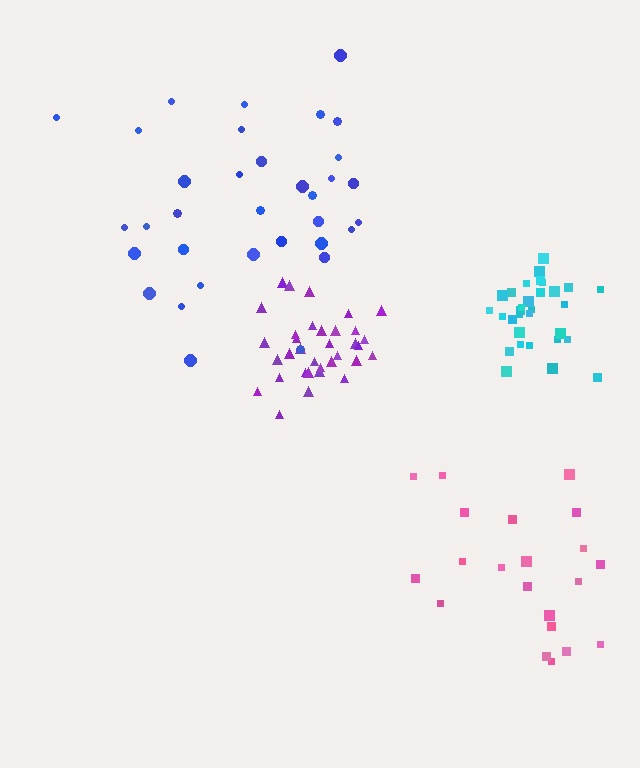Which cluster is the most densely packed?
Cyan.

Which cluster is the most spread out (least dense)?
Pink.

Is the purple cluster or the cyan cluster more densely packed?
Cyan.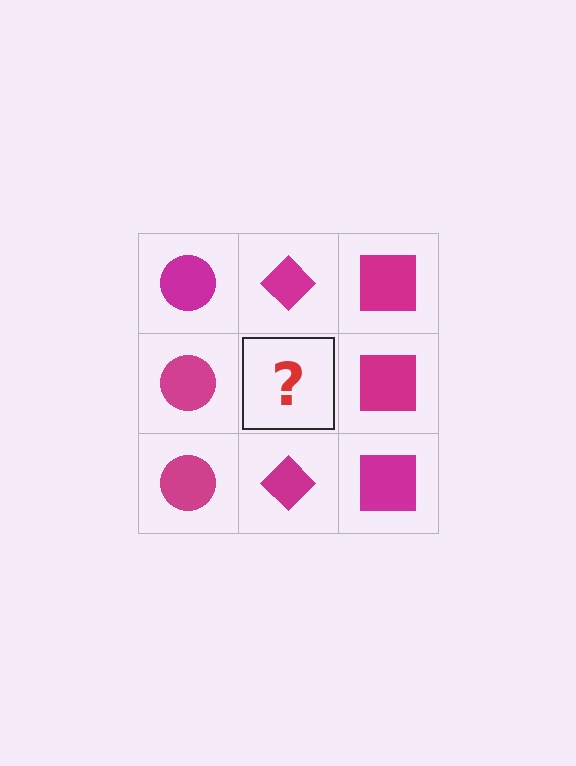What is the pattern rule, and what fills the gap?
The rule is that each column has a consistent shape. The gap should be filled with a magenta diamond.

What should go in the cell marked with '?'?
The missing cell should contain a magenta diamond.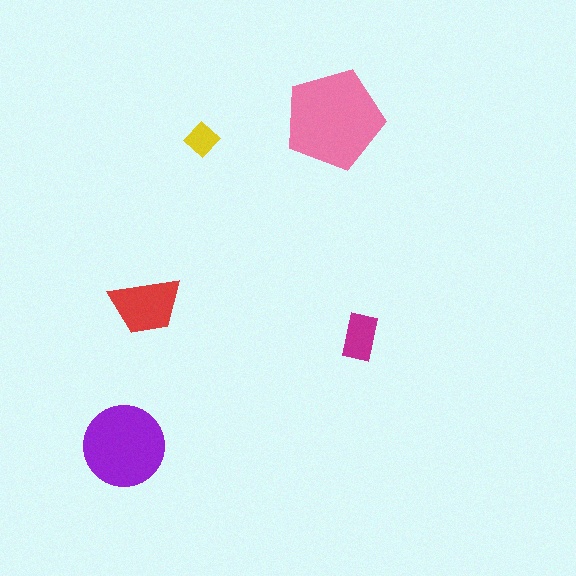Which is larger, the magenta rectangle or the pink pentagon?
The pink pentagon.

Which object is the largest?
The pink pentagon.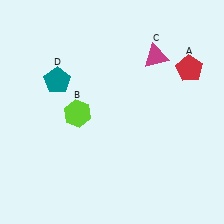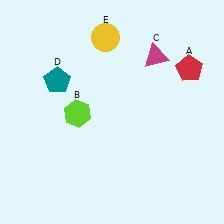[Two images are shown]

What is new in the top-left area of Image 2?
A yellow circle (E) was added in the top-left area of Image 2.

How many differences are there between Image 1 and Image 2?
There is 1 difference between the two images.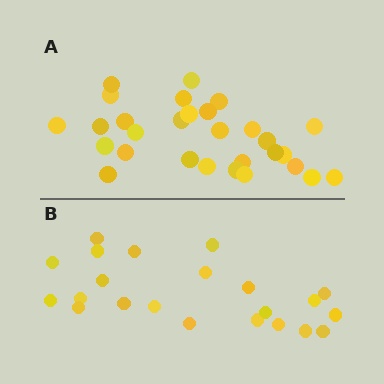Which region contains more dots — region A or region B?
Region A (the top region) has more dots.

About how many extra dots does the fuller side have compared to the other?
Region A has roughly 8 or so more dots than region B.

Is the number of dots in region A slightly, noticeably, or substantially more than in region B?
Region A has noticeably more, but not dramatically so. The ratio is roughly 1.3 to 1.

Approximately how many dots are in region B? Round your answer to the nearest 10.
About 20 dots. (The exact count is 22, which rounds to 20.)